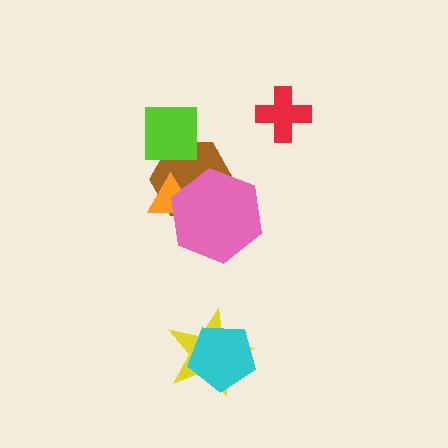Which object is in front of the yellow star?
The cyan pentagon is in front of the yellow star.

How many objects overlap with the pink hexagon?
2 objects overlap with the pink hexagon.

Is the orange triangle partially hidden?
Yes, it is partially covered by another shape.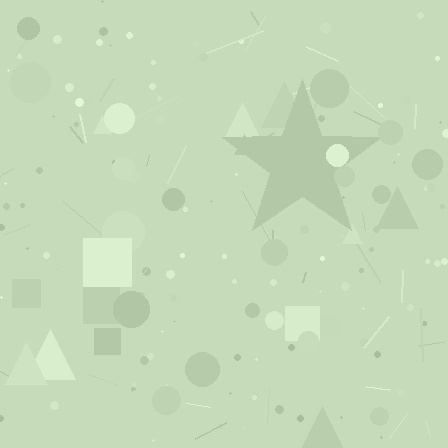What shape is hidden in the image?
A star is hidden in the image.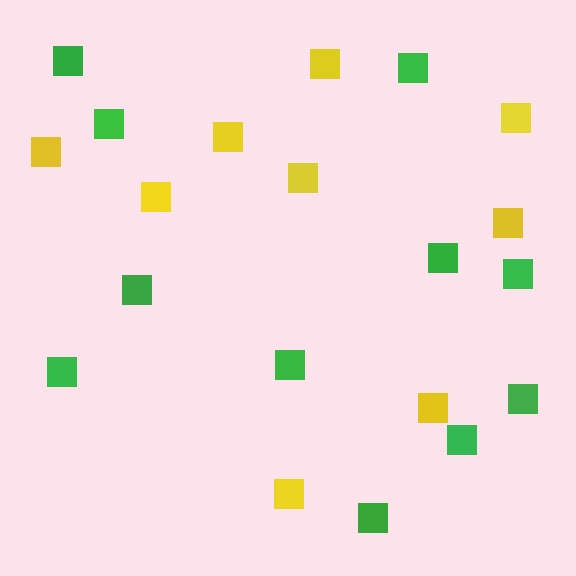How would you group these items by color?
There are 2 groups: one group of green squares (11) and one group of yellow squares (9).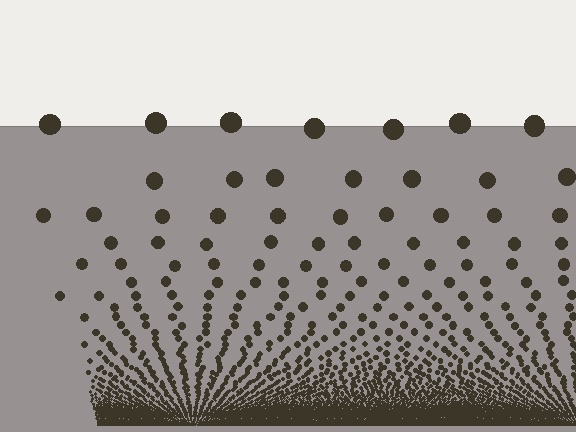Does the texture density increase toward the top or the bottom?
Density increases toward the bottom.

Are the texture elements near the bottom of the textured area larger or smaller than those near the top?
Smaller. The gradient is inverted — elements near the bottom are smaller and denser.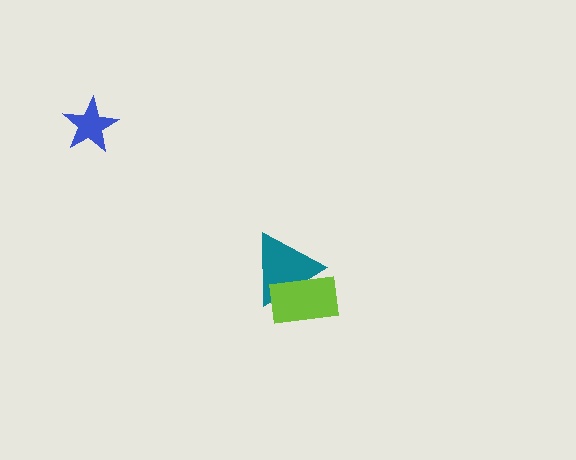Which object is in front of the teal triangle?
The lime rectangle is in front of the teal triangle.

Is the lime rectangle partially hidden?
No, no other shape covers it.